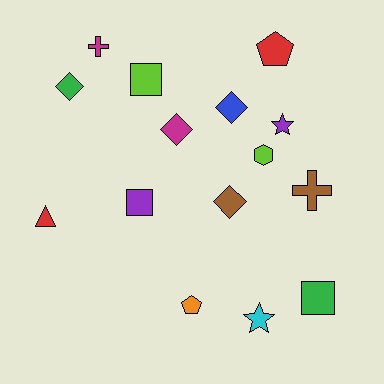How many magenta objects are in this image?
There are 2 magenta objects.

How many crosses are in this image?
There are 2 crosses.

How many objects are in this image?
There are 15 objects.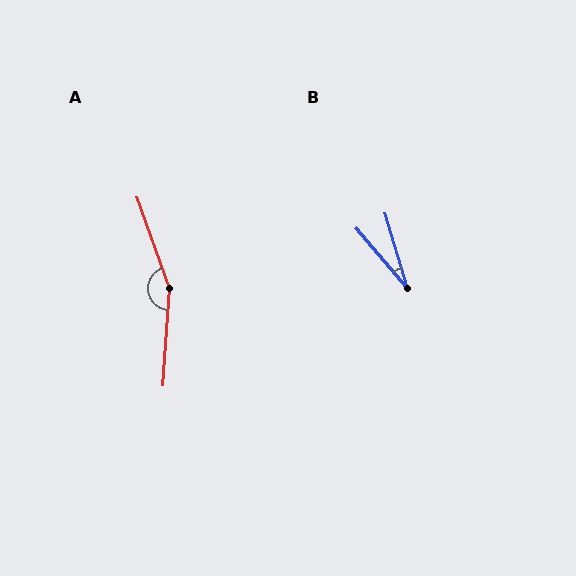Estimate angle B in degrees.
Approximately 24 degrees.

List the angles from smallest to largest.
B (24°), A (157°).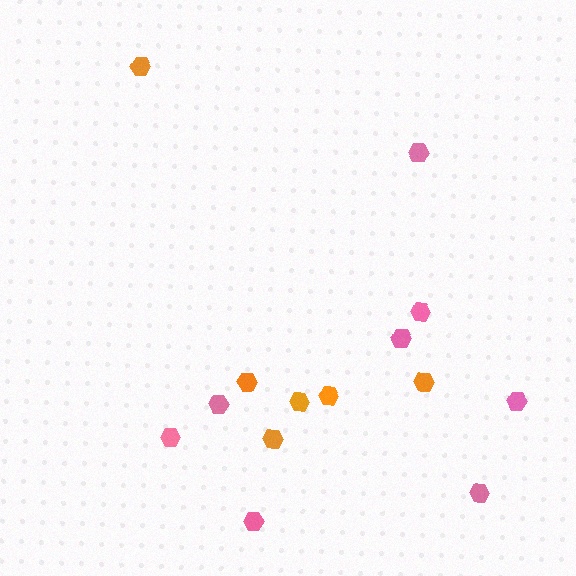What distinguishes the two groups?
There are 2 groups: one group of pink hexagons (8) and one group of orange hexagons (6).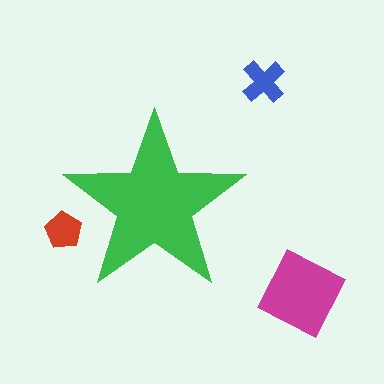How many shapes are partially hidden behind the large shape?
1 shape is partially hidden.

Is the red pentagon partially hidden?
Yes, the red pentagon is partially hidden behind the green star.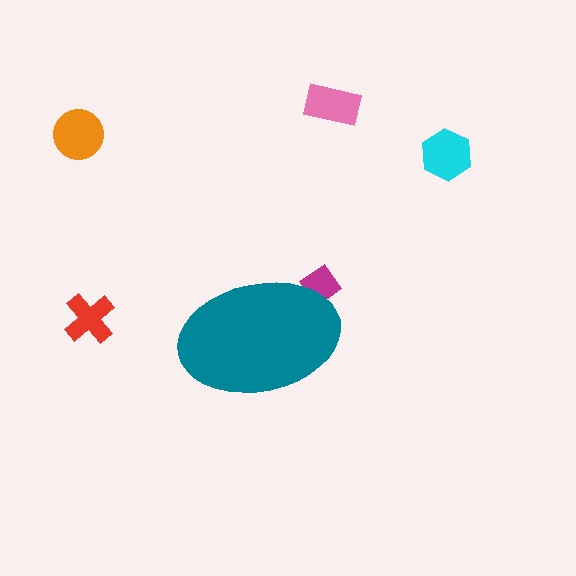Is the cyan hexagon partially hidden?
No, the cyan hexagon is fully visible.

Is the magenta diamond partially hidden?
Yes, the magenta diamond is partially hidden behind the teal ellipse.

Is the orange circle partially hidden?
No, the orange circle is fully visible.